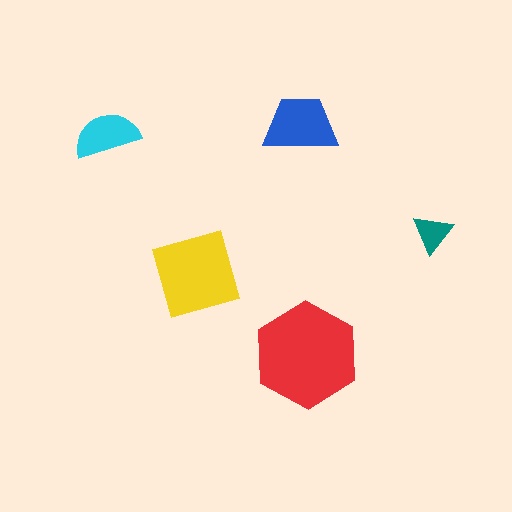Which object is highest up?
The blue trapezoid is topmost.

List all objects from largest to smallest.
The red hexagon, the yellow diamond, the blue trapezoid, the cyan semicircle, the teal triangle.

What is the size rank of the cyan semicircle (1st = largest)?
4th.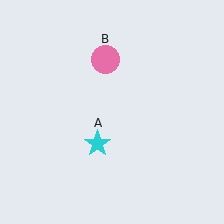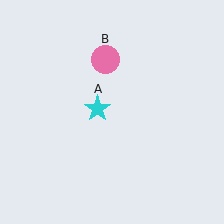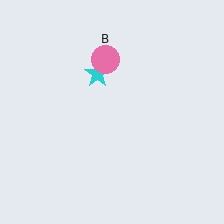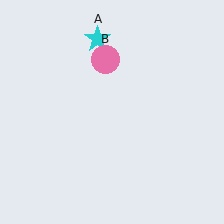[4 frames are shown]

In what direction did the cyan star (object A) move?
The cyan star (object A) moved up.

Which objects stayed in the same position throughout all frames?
Pink circle (object B) remained stationary.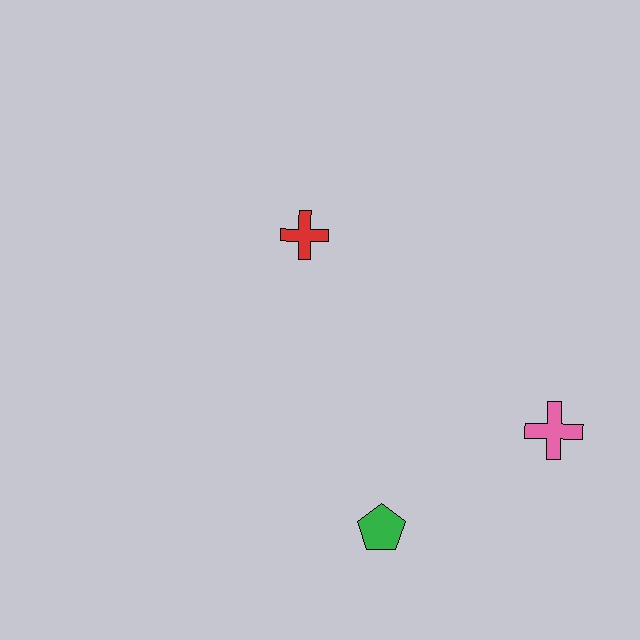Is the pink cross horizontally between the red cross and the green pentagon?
No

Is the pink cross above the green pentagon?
Yes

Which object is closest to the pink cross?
The green pentagon is closest to the pink cross.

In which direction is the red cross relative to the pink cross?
The red cross is to the left of the pink cross.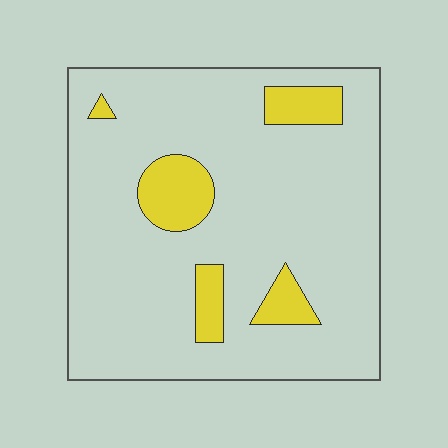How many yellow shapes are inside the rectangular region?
5.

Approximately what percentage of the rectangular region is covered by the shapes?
Approximately 15%.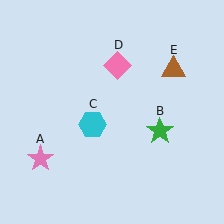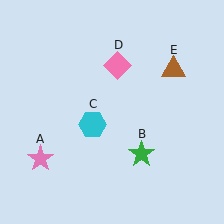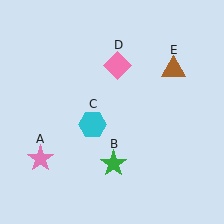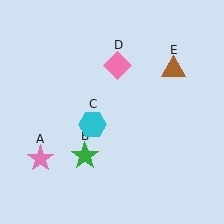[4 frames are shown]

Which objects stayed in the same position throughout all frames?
Pink star (object A) and cyan hexagon (object C) and pink diamond (object D) and brown triangle (object E) remained stationary.